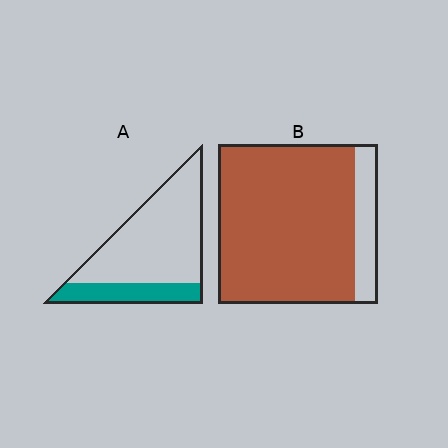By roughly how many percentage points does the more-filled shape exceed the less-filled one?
By roughly 60 percentage points (B over A).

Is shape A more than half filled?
No.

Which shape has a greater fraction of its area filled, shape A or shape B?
Shape B.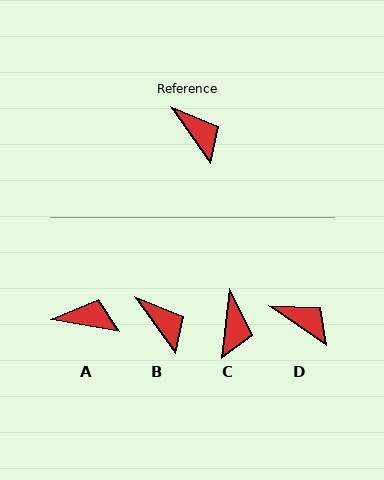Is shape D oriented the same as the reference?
No, it is off by about 21 degrees.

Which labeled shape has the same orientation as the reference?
B.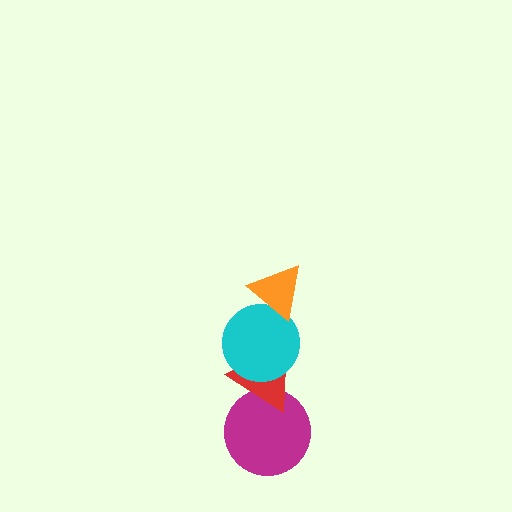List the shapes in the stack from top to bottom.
From top to bottom: the orange triangle, the cyan circle, the red triangle, the magenta circle.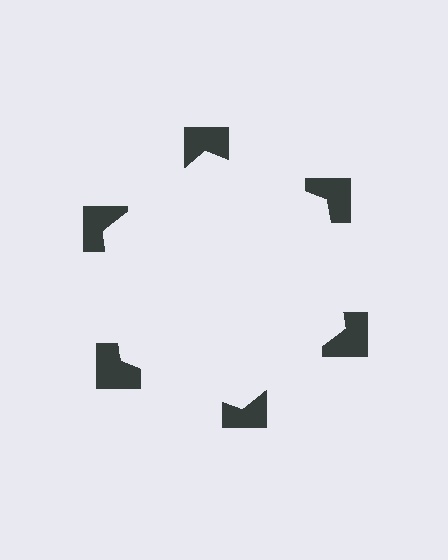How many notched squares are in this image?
There are 6 — one at each vertex of the illusory hexagon.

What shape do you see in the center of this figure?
An illusory hexagon — its edges are inferred from the aligned wedge cuts in the notched squares, not physically drawn.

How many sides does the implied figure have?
6 sides.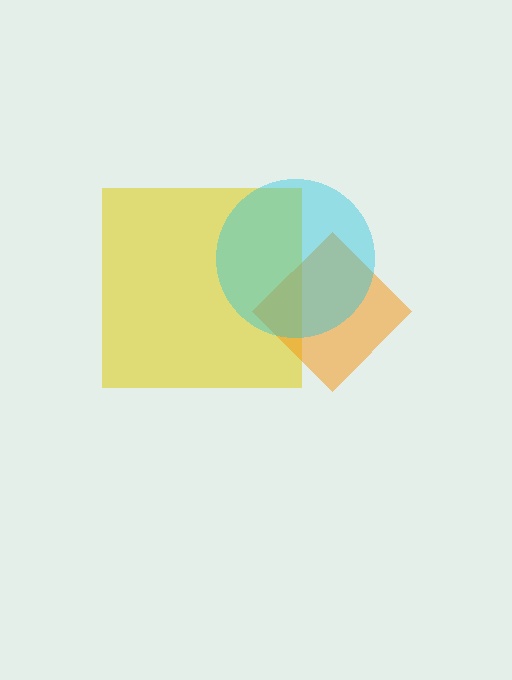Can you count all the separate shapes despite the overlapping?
Yes, there are 3 separate shapes.